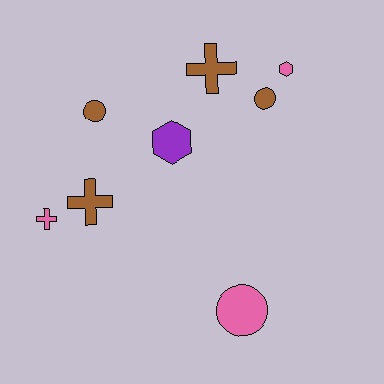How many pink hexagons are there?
There is 1 pink hexagon.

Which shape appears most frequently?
Cross, with 3 objects.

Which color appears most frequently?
Brown, with 4 objects.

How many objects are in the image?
There are 8 objects.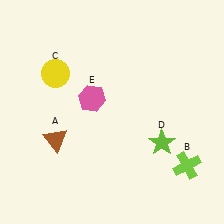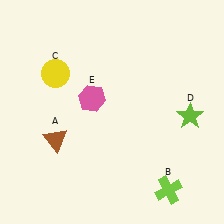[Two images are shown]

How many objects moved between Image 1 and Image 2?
2 objects moved between the two images.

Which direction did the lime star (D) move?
The lime star (D) moved right.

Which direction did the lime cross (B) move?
The lime cross (B) moved down.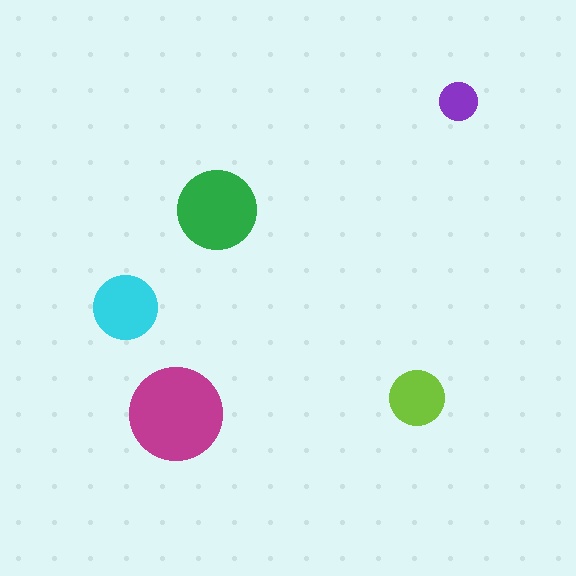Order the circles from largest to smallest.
the magenta one, the green one, the cyan one, the lime one, the purple one.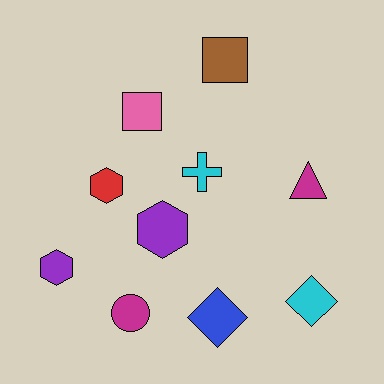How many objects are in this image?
There are 10 objects.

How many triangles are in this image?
There is 1 triangle.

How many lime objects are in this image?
There are no lime objects.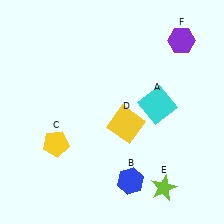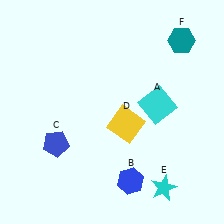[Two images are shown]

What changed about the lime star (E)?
In Image 1, E is lime. In Image 2, it changed to cyan.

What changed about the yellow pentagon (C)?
In Image 1, C is yellow. In Image 2, it changed to blue.